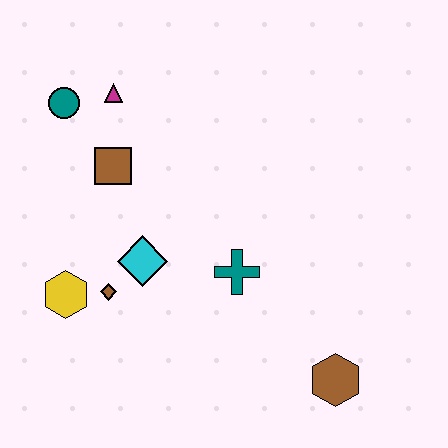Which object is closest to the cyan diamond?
The brown diamond is closest to the cyan diamond.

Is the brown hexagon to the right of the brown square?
Yes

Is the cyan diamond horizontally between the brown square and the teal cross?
Yes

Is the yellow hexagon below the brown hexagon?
No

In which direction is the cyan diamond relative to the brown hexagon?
The cyan diamond is to the left of the brown hexagon.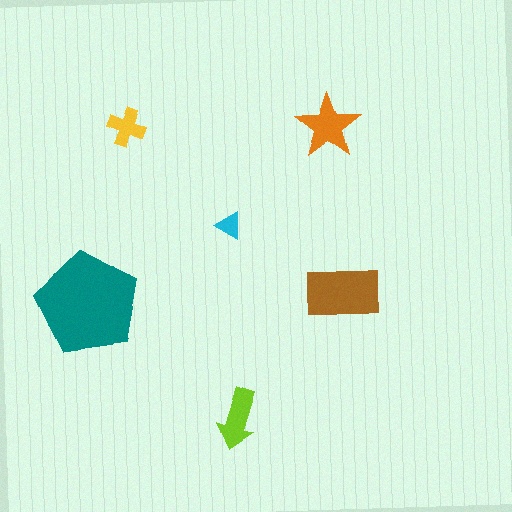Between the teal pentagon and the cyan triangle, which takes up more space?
The teal pentagon.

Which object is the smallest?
The cyan triangle.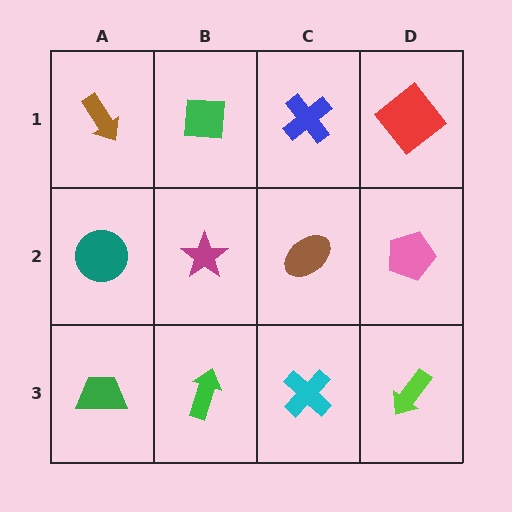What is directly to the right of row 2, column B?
A brown ellipse.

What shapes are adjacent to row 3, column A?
A teal circle (row 2, column A), a green arrow (row 3, column B).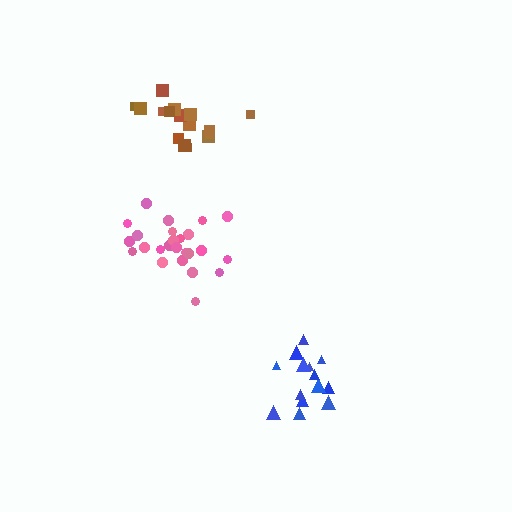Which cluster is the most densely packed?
Brown.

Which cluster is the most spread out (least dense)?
Pink.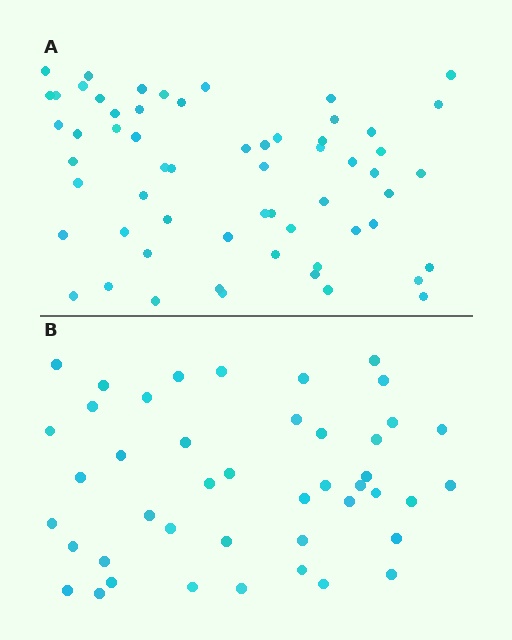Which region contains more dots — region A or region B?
Region A (the top region) has more dots.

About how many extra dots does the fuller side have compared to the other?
Region A has approximately 15 more dots than region B.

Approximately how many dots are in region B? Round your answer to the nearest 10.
About 40 dots. (The exact count is 44, which rounds to 40.)